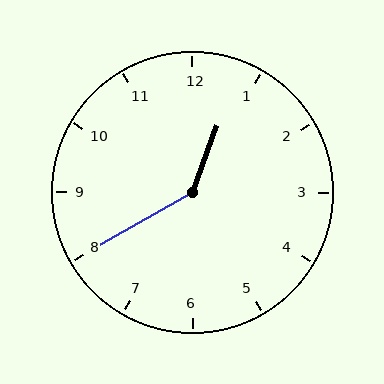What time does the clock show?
12:40.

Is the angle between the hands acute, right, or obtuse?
It is obtuse.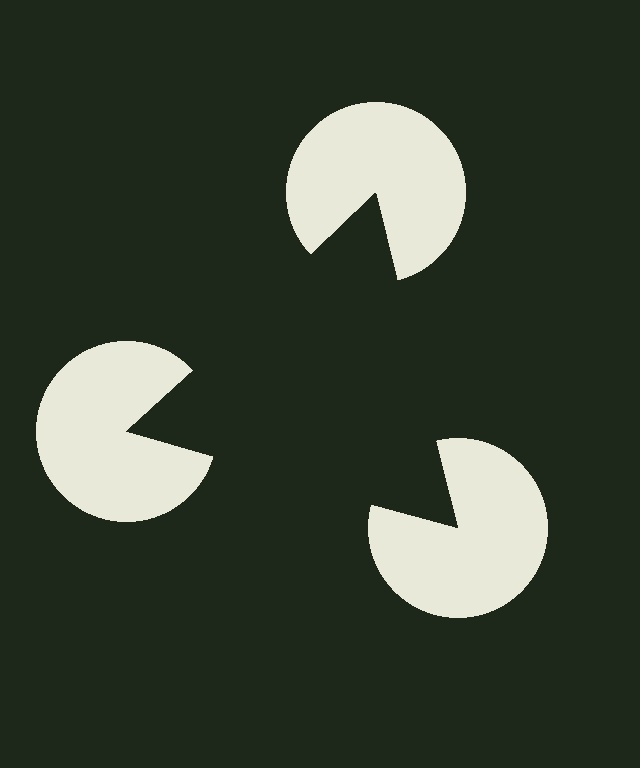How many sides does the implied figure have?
3 sides.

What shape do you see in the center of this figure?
An illusory triangle — its edges are inferred from the aligned wedge cuts in the pac-man discs, not physically drawn.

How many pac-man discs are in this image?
There are 3 — one at each vertex of the illusory triangle.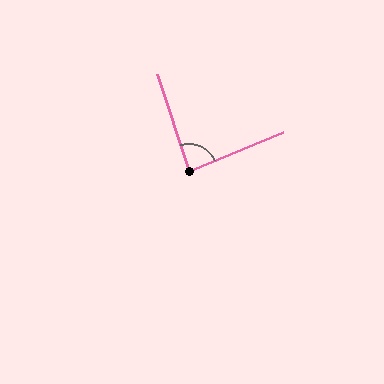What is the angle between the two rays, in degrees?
Approximately 86 degrees.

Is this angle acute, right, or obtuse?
It is approximately a right angle.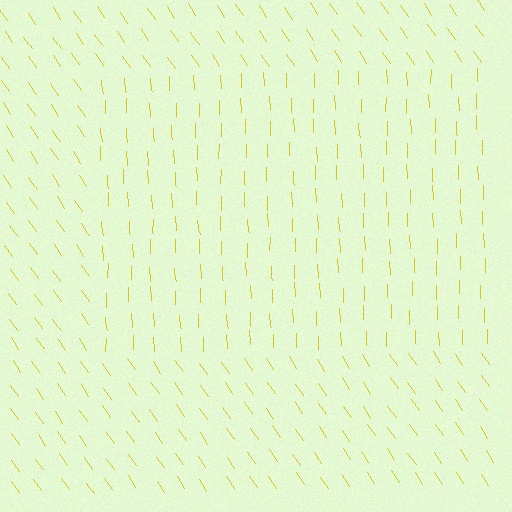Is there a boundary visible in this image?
Yes, there is a texture boundary formed by a change in line orientation.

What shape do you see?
I see a rectangle.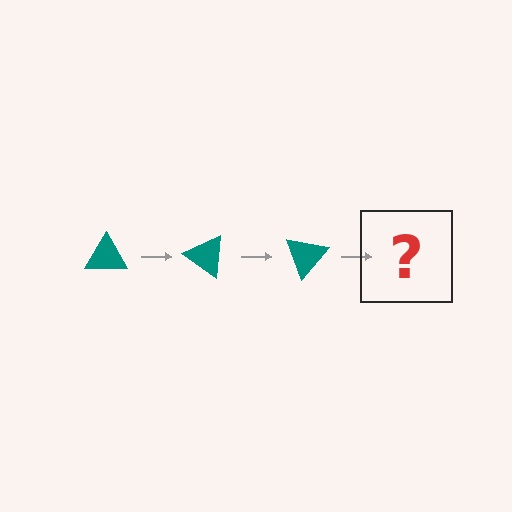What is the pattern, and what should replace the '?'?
The pattern is that the triangle rotates 35 degrees each step. The '?' should be a teal triangle rotated 105 degrees.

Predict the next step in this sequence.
The next step is a teal triangle rotated 105 degrees.